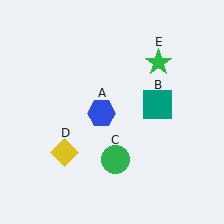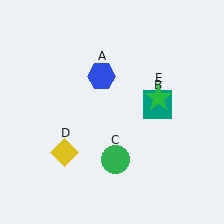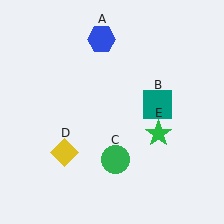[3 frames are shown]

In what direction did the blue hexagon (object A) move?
The blue hexagon (object A) moved up.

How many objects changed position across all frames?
2 objects changed position: blue hexagon (object A), green star (object E).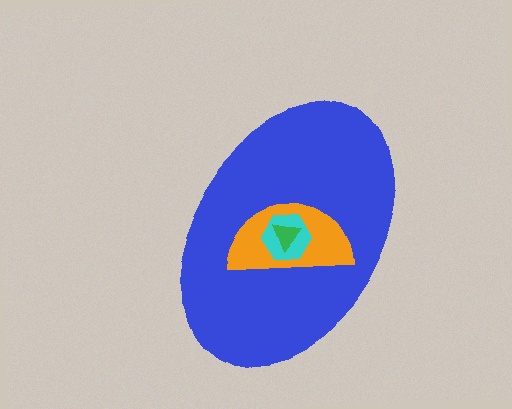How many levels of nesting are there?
4.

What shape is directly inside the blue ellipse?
The orange semicircle.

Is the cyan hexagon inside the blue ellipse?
Yes.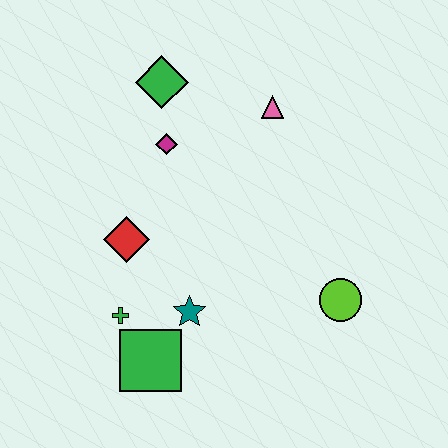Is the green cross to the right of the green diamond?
No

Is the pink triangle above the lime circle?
Yes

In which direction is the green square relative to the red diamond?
The green square is below the red diamond.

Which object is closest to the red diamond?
The green cross is closest to the red diamond.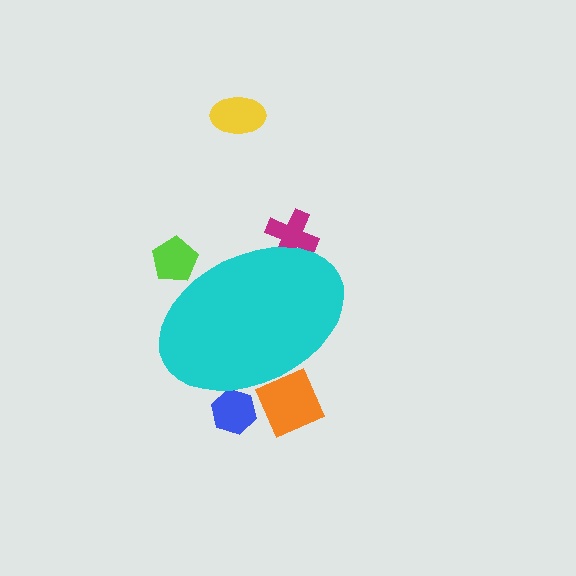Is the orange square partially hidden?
Yes, the orange square is partially hidden behind the cyan ellipse.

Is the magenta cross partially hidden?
Yes, the magenta cross is partially hidden behind the cyan ellipse.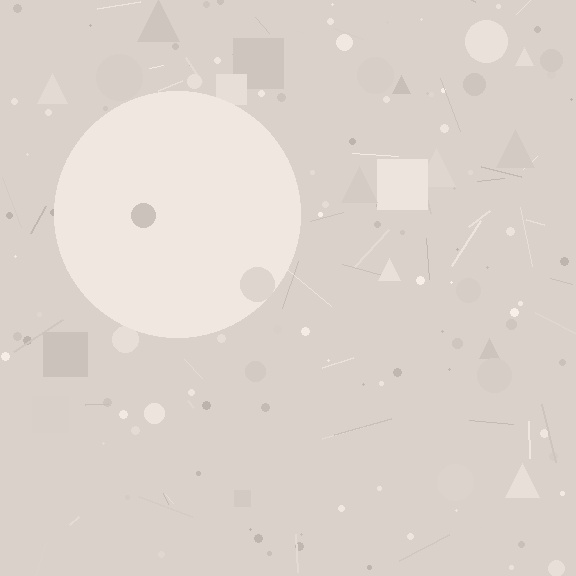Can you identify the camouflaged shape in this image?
The camouflaged shape is a circle.